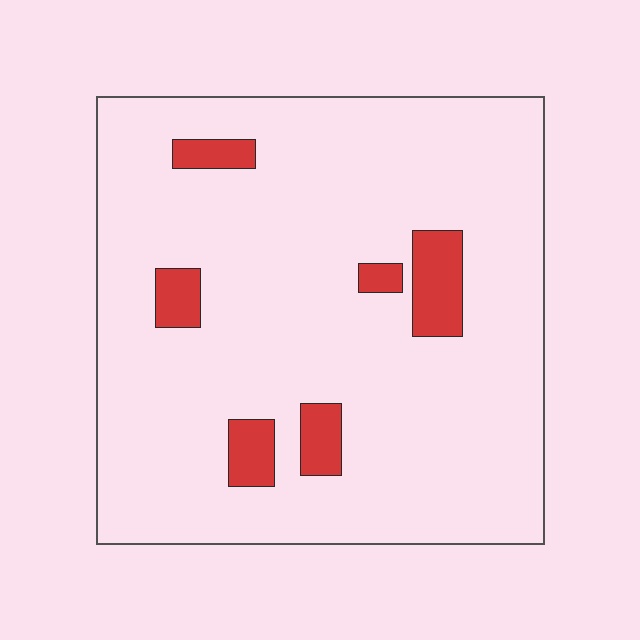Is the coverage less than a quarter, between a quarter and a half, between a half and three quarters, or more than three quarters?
Less than a quarter.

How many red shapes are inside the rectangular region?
6.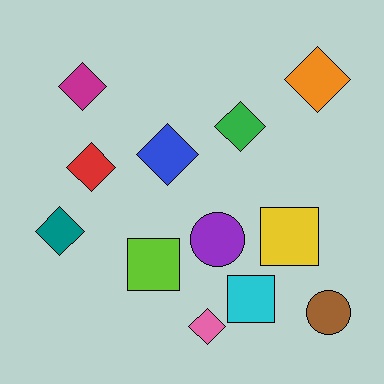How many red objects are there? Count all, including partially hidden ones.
There is 1 red object.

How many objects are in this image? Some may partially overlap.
There are 12 objects.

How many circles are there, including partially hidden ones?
There are 2 circles.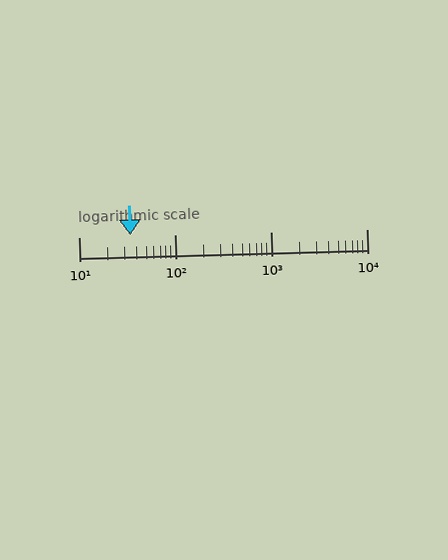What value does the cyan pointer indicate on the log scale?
The pointer indicates approximately 34.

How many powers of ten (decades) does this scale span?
The scale spans 3 decades, from 10 to 10000.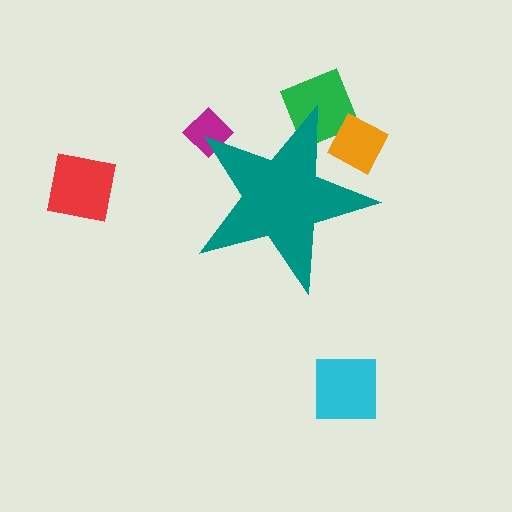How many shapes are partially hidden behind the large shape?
3 shapes are partially hidden.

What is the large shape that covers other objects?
A teal star.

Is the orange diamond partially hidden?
Yes, the orange diamond is partially hidden behind the teal star.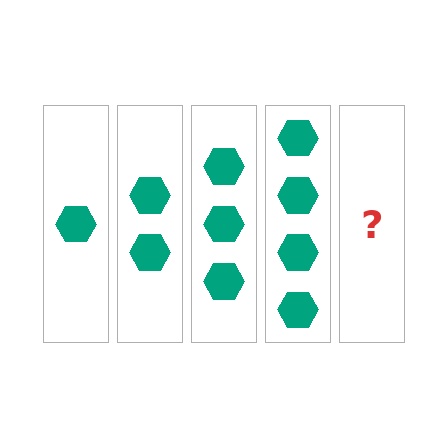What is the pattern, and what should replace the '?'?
The pattern is that each step adds one more hexagon. The '?' should be 5 hexagons.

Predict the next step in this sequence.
The next step is 5 hexagons.